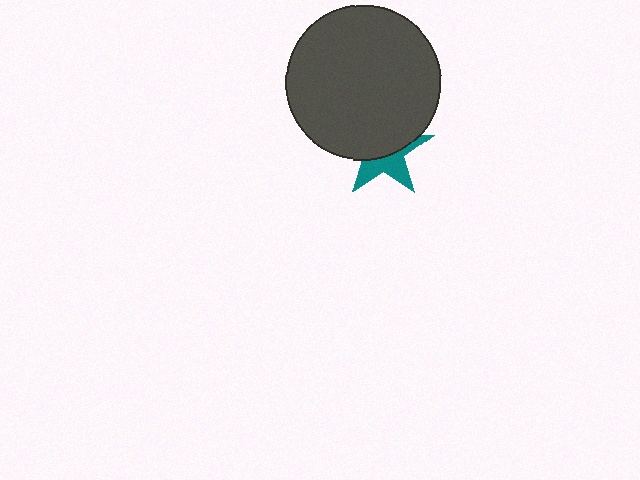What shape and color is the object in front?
The object in front is a dark gray circle.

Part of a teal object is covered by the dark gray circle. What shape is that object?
It is a star.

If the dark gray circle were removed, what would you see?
You would see the complete teal star.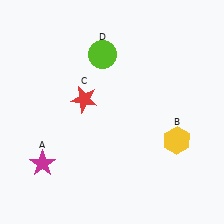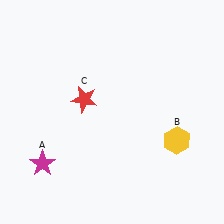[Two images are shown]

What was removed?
The lime circle (D) was removed in Image 2.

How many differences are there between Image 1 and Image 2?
There is 1 difference between the two images.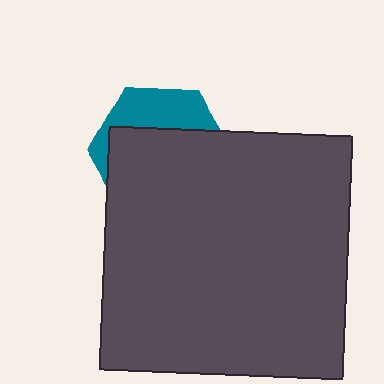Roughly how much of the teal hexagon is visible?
A small part of it is visible (roughly 32%).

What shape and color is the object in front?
The object in front is a dark gray square.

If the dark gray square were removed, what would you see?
You would see the complete teal hexagon.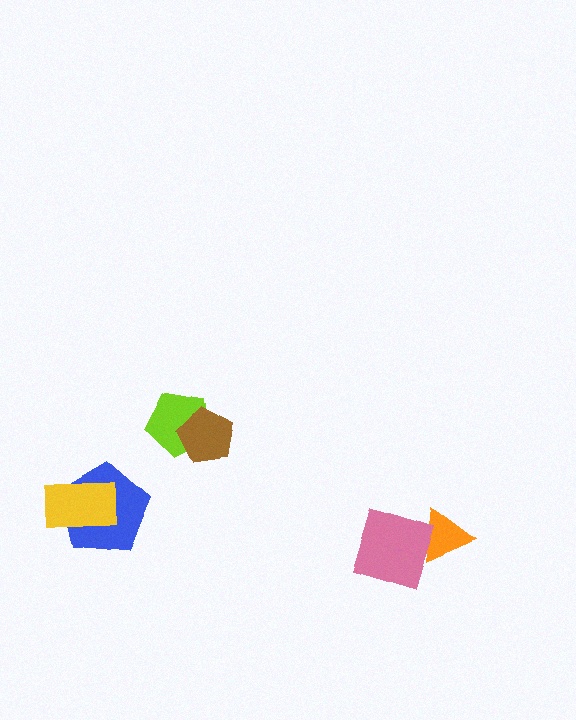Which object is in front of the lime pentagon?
The brown pentagon is in front of the lime pentagon.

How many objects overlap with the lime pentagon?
1 object overlaps with the lime pentagon.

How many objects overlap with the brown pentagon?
1 object overlaps with the brown pentagon.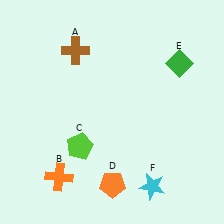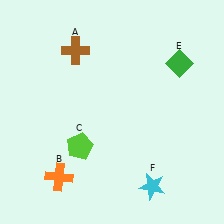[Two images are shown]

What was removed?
The orange pentagon (D) was removed in Image 2.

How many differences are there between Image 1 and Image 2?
There is 1 difference between the two images.